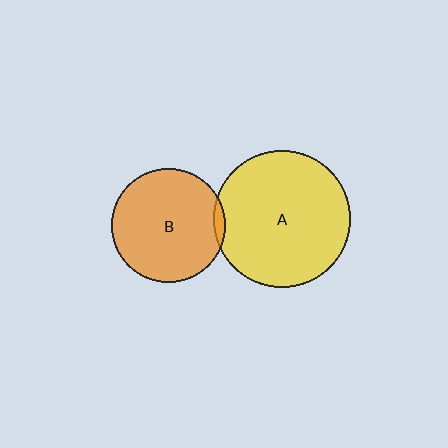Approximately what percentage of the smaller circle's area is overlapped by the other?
Approximately 5%.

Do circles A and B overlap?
Yes.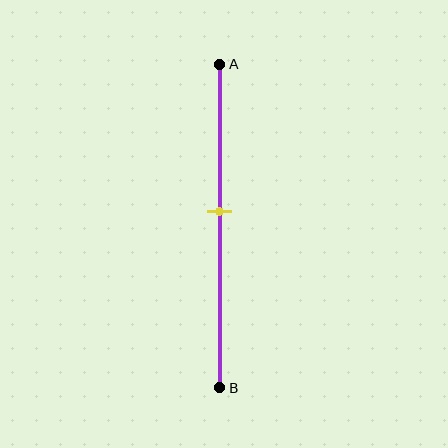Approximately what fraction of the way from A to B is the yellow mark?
The yellow mark is approximately 45% of the way from A to B.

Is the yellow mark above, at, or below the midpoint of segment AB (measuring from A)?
The yellow mark is above the midpoint of segment AB.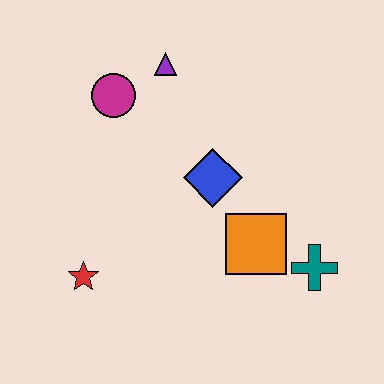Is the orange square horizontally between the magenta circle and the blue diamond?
No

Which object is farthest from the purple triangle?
The teal cross is farthest from the purple triangle.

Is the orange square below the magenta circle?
Yes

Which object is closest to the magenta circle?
The purple triangle is closest to the magenta circle.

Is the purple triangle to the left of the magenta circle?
No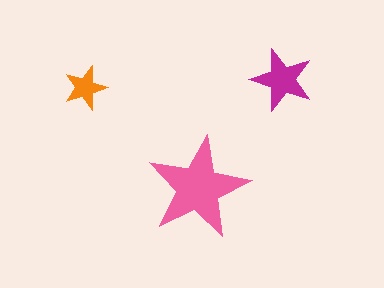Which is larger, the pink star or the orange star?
The pink one.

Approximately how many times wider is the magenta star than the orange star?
About 1.5 times wider.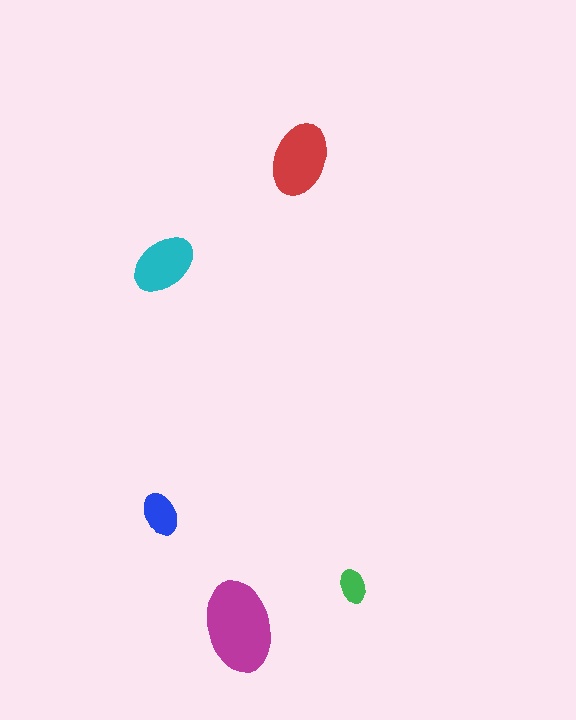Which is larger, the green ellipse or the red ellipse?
The red one.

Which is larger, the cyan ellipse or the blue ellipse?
The cyan one.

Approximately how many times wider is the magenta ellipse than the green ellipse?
About 2.5 times wider.